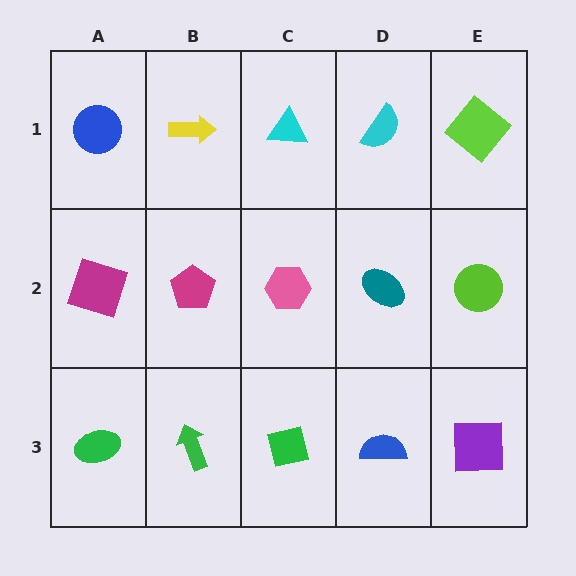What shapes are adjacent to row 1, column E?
A lime circle (row 2, column E), a cyan semicircle (row 1, column D).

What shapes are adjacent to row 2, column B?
A yellow arrow (row 1, column B), a green arrow (row 3, column B), a magenta square (row 2, column A), a pink hexagon (row 2, column C).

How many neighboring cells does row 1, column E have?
2.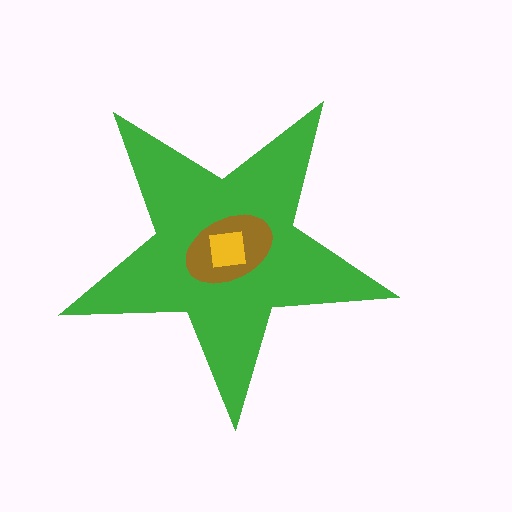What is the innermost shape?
The yellow square.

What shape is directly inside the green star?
The brown ellipse.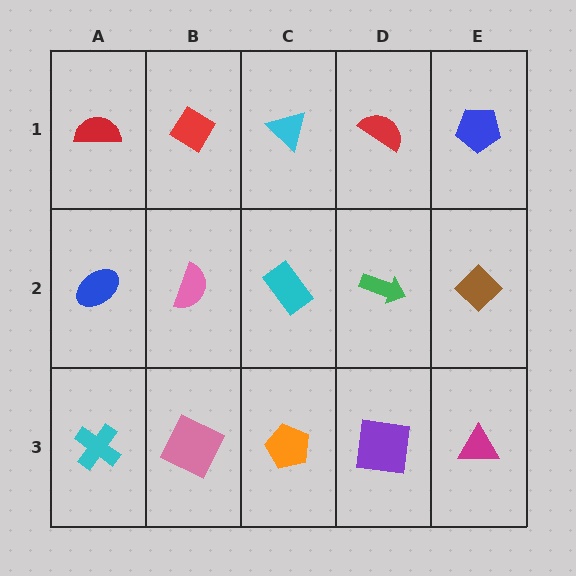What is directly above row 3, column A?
A blue ellipse.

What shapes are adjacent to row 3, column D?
A green arrow (row 2, column D), an orange pentagon (row 3, column C), a magenta triangle (row 3, column E).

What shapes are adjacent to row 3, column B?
A pink semicircle (row 2, column B), a cyan cross (row 3, column A), an orange pentagon (row 3, column C).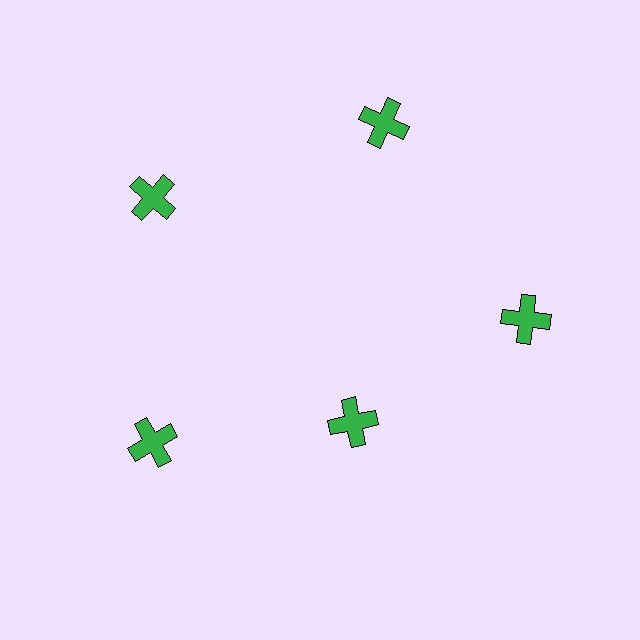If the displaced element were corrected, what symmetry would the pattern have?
It would have 5-fold rotational symmetry — the pattern would map onto itself every 72 degrees.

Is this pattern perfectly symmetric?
No. The 5 green crosses are arranged in a ring, but one element near the 5 o'clock position is pulled inward toward the center, breaking the 5-fold rotational symmetry.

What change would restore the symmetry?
The symmetry would be restored by moving it outward, back onto the ring so that all 5 crosses sit at equal angles and equal distance from the center.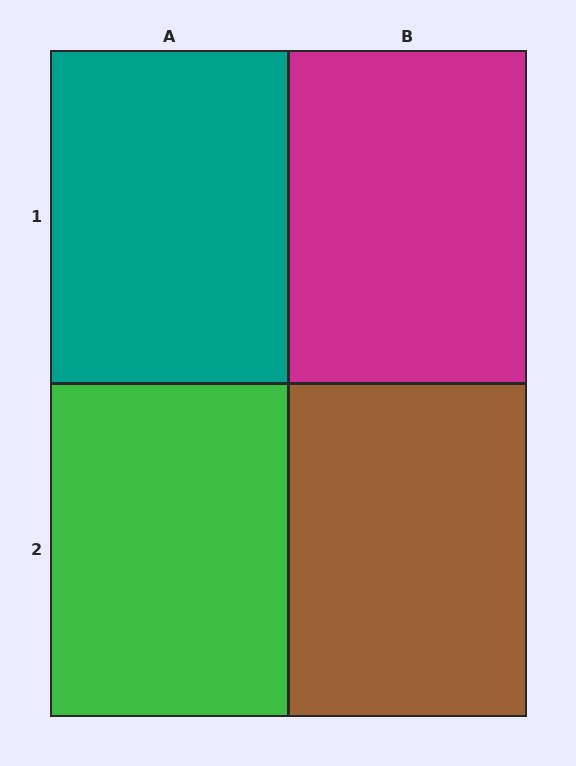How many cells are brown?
1 cell is brown.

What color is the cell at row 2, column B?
Brown.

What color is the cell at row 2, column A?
Green.